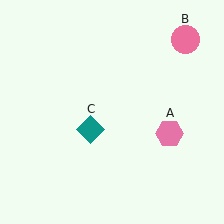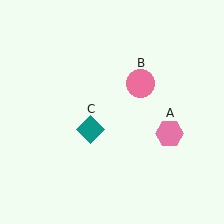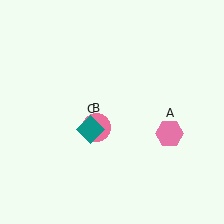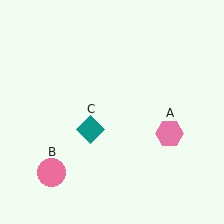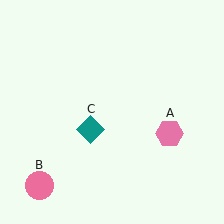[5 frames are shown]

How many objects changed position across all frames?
1 object changed position: pink circle (object B).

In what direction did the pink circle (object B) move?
The pink circle (object B) moved down and to the left.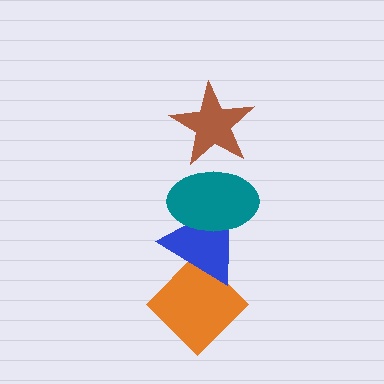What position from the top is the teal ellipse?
The teal ellipse is 2nd from the top.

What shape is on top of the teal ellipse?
The brown star is on top of the teal ellipse.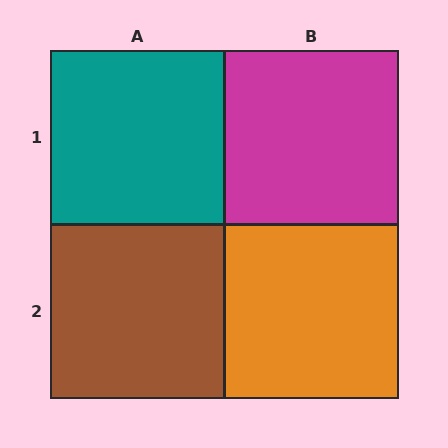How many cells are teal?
1 cell is teal.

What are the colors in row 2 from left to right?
Brown, orange.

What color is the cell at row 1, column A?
Teal.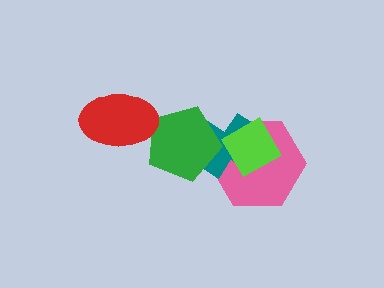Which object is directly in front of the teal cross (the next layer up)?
The green pentagon is directly in front of the teal cross.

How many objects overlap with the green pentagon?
3 objects overlap with the green pentagon.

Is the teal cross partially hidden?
Yes, it is partially covered by another shape.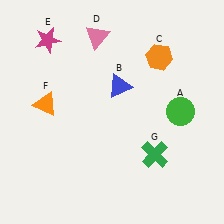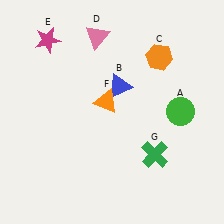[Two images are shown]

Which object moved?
The orange triangle (F) moved right.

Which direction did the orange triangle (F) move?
The orange triangle (F) moved right.